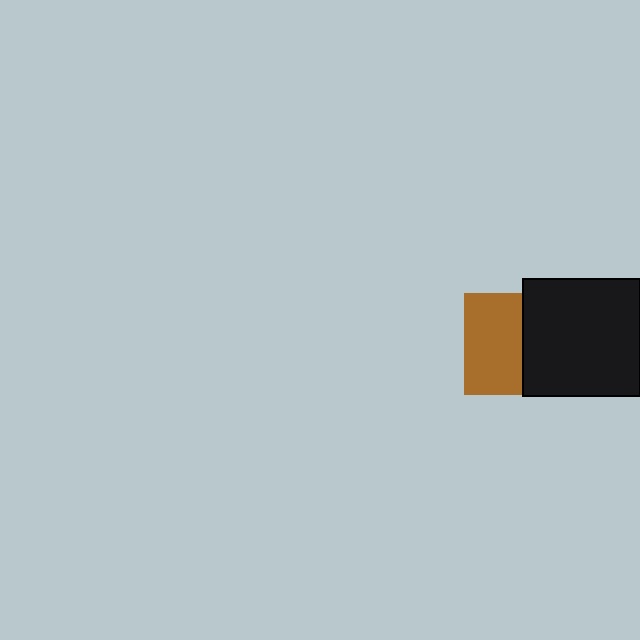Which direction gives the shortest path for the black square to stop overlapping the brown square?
Moving right gives the shortest separation.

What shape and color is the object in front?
The object in front is a black square.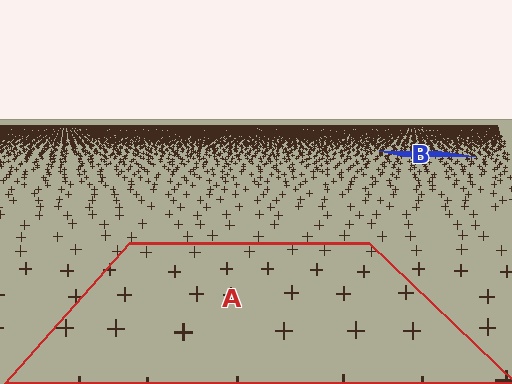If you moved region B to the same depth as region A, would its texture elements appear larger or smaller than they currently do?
They would appear larger. At a closer depth, the same texture elements are projected at a bigger on-screen size.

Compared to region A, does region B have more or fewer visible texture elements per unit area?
Region B has more texture elements per unit area — they are packed more densely because it is farther away.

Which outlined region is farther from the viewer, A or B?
Region B is farther from the viewer — the texture elements inside it appear smaller and more densely packed.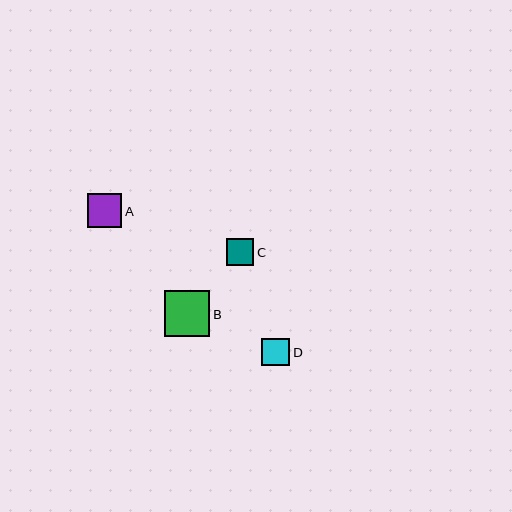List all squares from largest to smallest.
From largest to smallest: B, A, D, C.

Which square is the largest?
Square B is the largest with a size of approximately 45 pixels.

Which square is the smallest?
Square C is the smallest with a size of approximately 27 pixels.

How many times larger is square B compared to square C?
Square B is approximately 1.7 times the size of square C.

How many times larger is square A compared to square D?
Square A is approximately 1.2 times the size of square D.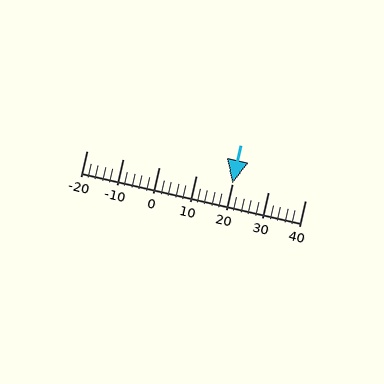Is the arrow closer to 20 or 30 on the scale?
The arrow is closer to 20.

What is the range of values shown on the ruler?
The ruler shows values from -20 to 40.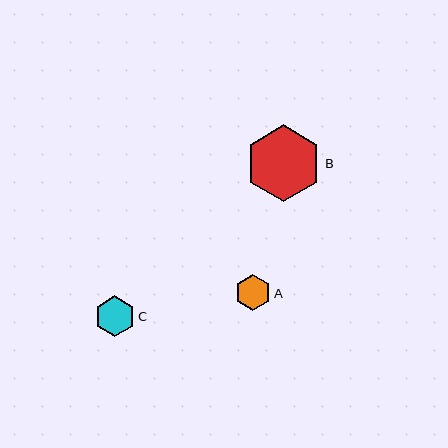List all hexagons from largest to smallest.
From largest to smallest: B, C, A.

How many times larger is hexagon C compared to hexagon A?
Hexagon C is approximately 1.1 times the size of hexagon A.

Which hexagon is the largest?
Hexagon B is the largest with a size of approximately 77 pixels.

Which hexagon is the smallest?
Hexagon A is the smallest with a size of approximately 36 pixels.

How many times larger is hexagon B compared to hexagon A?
Hexagon B is approximately 2.2 times the size of hexagon A.